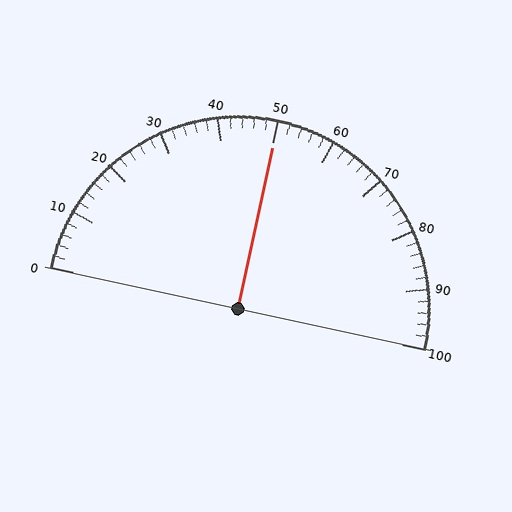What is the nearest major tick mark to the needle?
The nearest major tick mark is 50.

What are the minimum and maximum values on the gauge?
The gauge ranges from 0 to 100.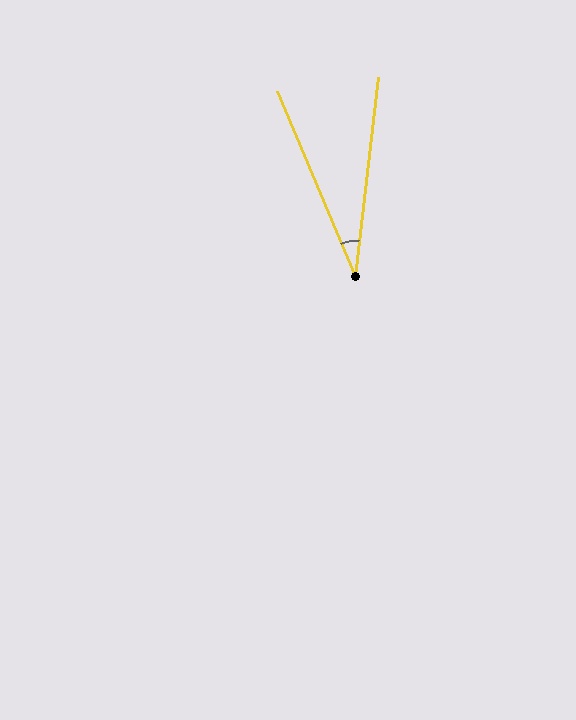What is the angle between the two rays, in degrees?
Approximately 29 degrees.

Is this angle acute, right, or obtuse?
It is acute.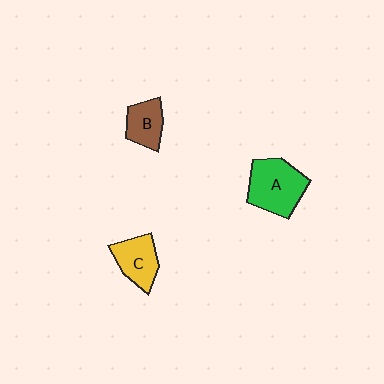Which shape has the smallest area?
Shape B (brown).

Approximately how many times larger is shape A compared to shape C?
Approximately 1.4 times.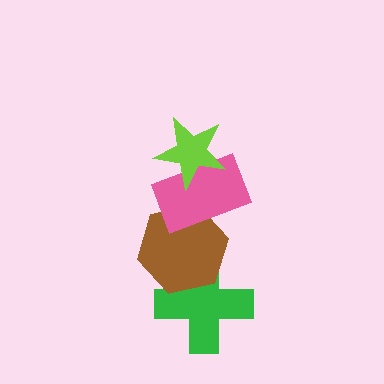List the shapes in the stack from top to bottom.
From top to bottom: the lime star, the pink rectangle, the brown hexagon, the green cross.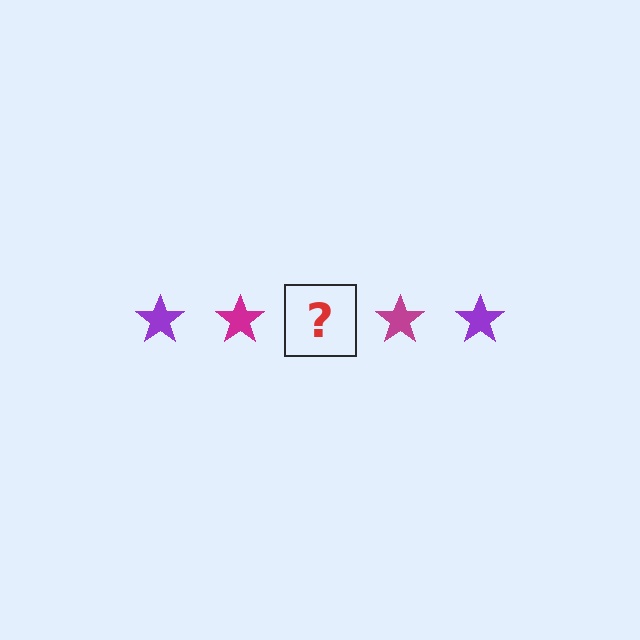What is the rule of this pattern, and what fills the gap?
The rule is that the pattern cycles through purple, magenta stars. The gap should be filled with a purple star.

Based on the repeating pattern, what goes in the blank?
The blank should be a purple star.